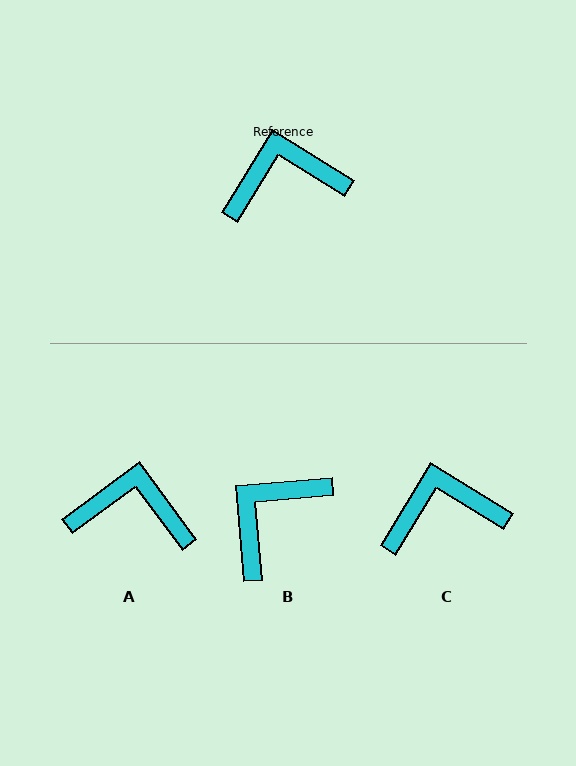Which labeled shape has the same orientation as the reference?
C.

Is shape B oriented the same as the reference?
No, it is off by about 37 degrees.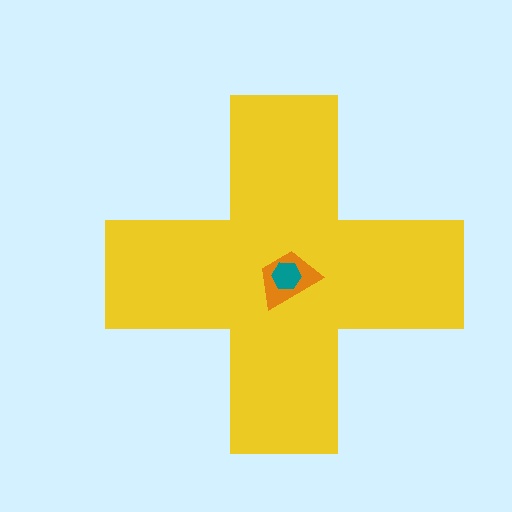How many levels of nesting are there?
3.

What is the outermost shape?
The yellow cross.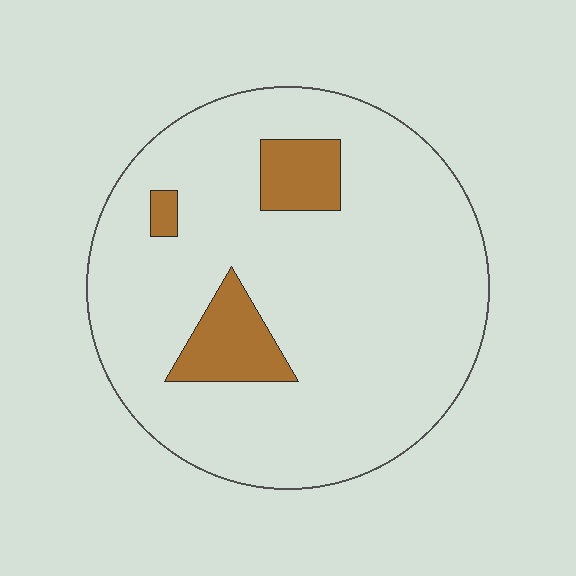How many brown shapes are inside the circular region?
3.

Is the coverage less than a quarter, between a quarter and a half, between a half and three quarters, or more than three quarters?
Less than a quarter.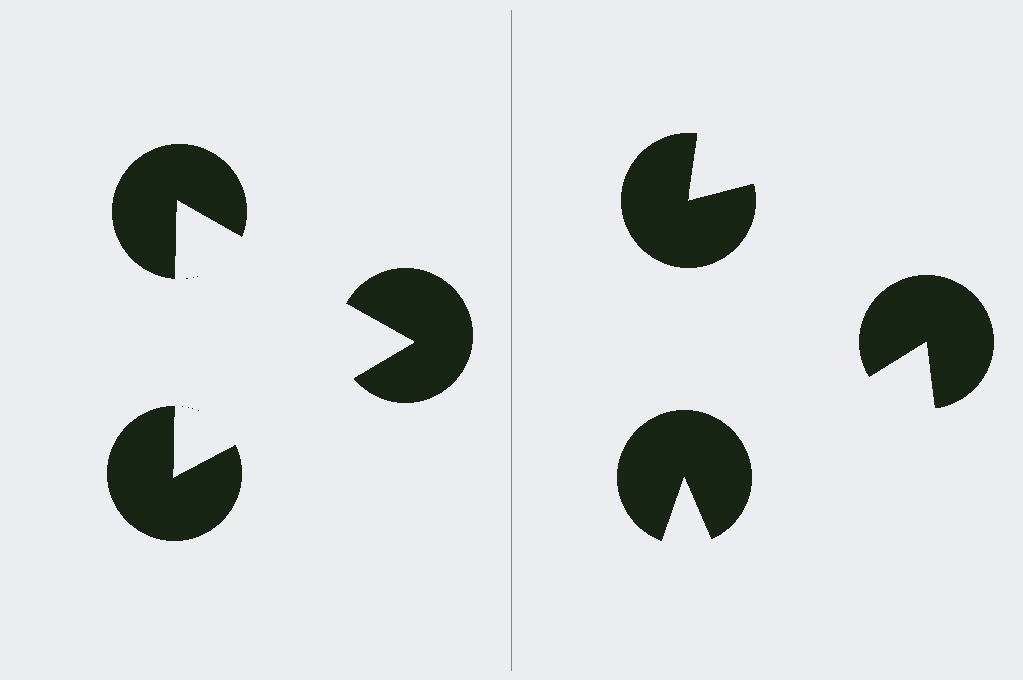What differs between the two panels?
The pac-man discs are positioned identically on both sides; only the wedge orientations differ. On the left they align to a triangle; on the right they are misaligned.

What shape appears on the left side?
An illusory triangle.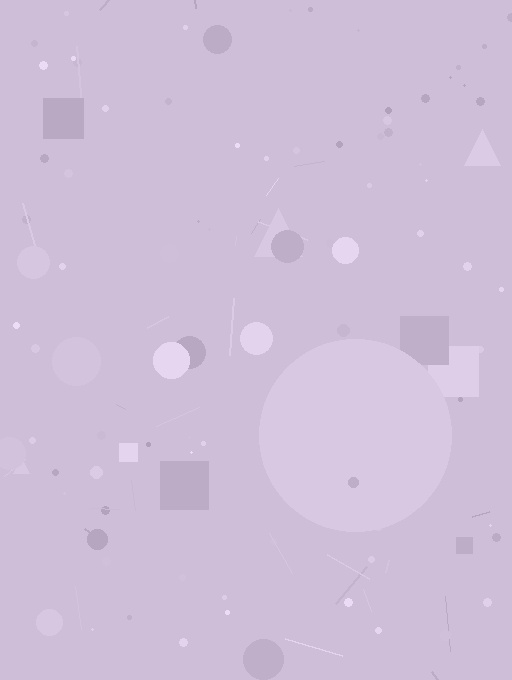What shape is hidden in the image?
A circle is hidden in the image.